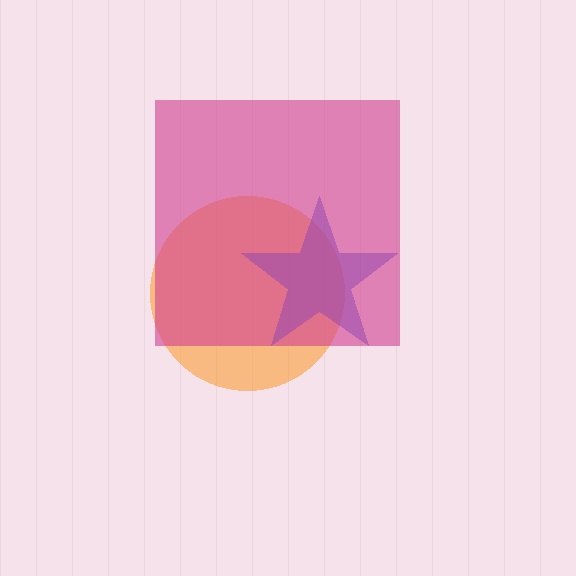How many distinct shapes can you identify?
There are 3 distinct shapes: an orange circle, a blue star, a magenta square.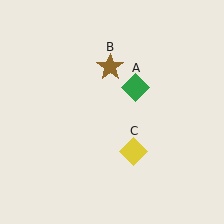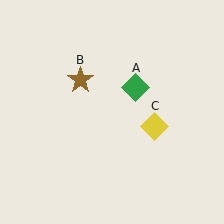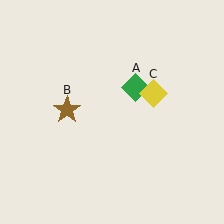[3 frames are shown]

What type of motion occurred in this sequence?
The brown star (object B), yellow diamond (object C) rotated counterclockwise around the center of the scene.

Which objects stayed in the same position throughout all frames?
Green diamond (object A) remained stationary.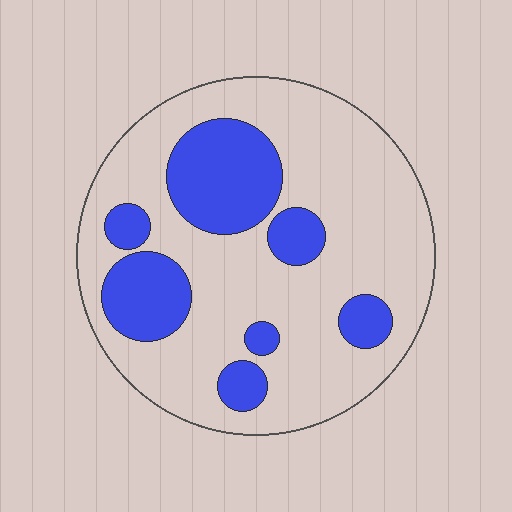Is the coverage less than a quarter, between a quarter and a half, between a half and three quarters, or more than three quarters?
Between a quarter and a half.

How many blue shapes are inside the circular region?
7.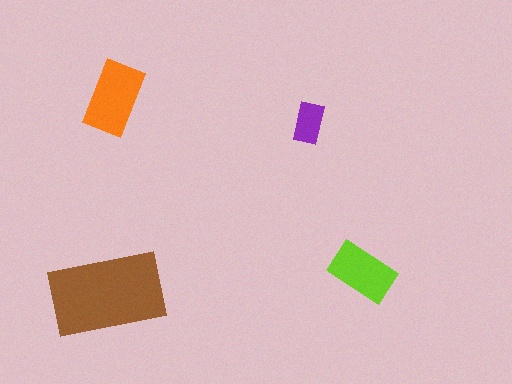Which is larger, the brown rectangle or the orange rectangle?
The brown one.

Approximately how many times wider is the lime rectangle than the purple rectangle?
About 1.5 times wider.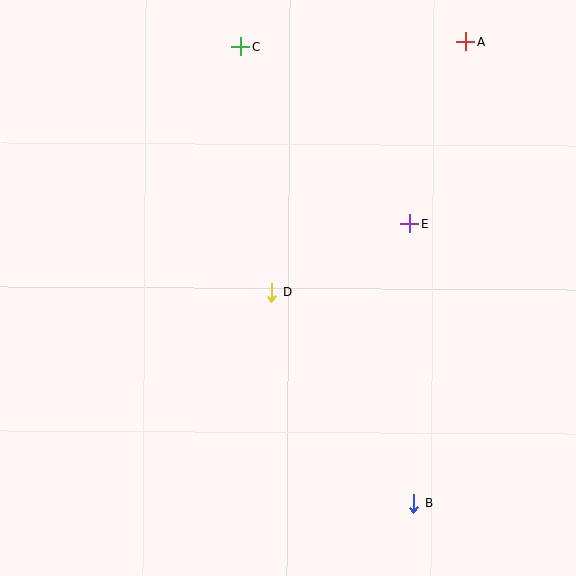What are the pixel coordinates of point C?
Point C is at (241, 47).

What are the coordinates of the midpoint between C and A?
The midpoint between C and A is at (354, 44).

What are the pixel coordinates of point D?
Point D is at (272, 292).